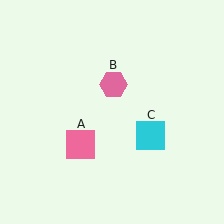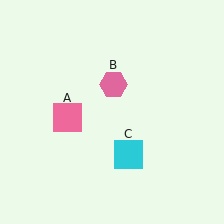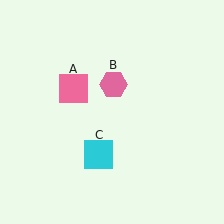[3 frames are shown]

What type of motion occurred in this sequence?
The pink square (object A), cyan square (object C) rotated clockwise around the center of the scene.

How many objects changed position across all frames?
2 objects changed position: pink square (object A), cyan square (object C).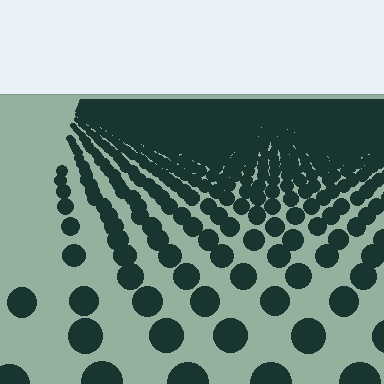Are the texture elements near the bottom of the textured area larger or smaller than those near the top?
Larger. Near the bottom, elements are closer to the viewer and appear at a bigger on-screen size.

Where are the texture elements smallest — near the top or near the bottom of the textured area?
Near the top.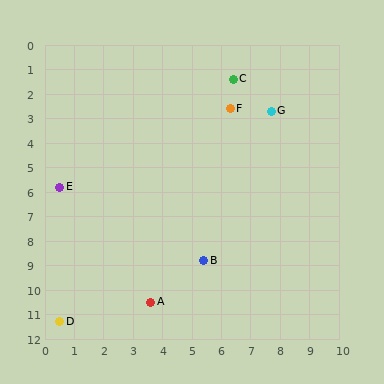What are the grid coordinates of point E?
Point E is at approximately (0.5, 5.8).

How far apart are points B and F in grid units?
Points B and F are about 6.3 grid units apart.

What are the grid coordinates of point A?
Point A is at approximately (3.6, 10.5).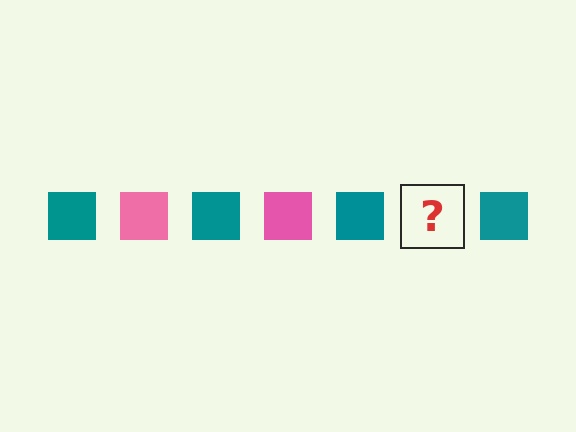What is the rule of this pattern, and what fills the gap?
The rule is that the pattern cycles through teal, pink squares. The gap should be filled with a pink square.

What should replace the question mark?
The question mark should be replaced with a pink square.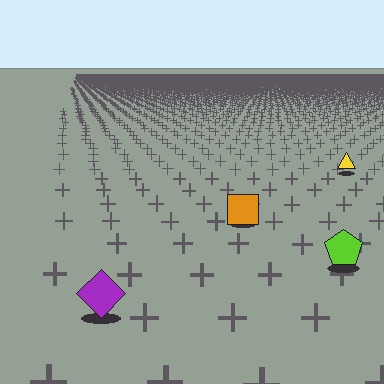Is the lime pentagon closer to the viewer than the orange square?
Yes. The lime pentagon is closer — you can tell from the texture gradient: the ground texture is coarser near it.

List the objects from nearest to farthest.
From nearest to farthest: the purple diamond, the lime pentagon, the orange square, the yellow triangle.